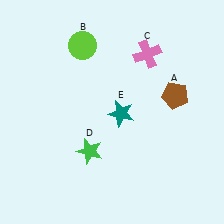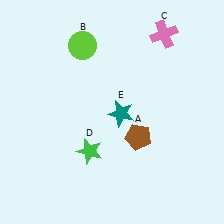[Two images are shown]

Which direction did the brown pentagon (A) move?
The brown pentagon (A) moved down.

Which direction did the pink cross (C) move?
The pink cross (C) moved up.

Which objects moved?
The objects that moved are: the brown pentagon (A), the pink cross (C).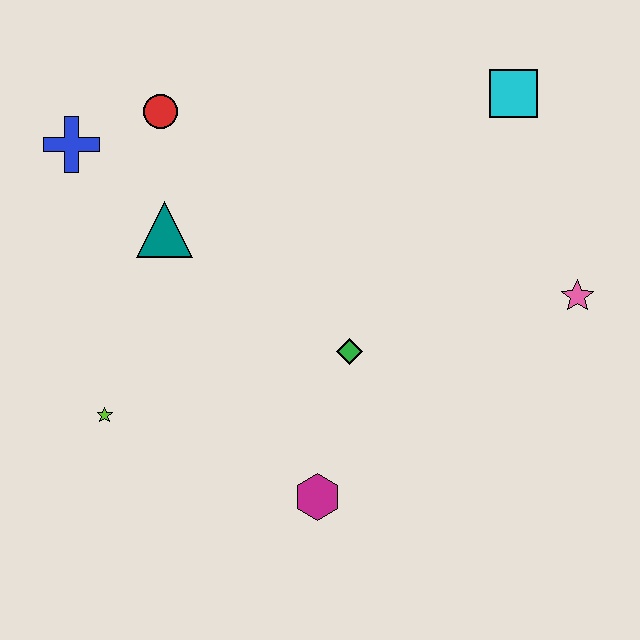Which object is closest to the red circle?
The blue cross is closest to the red circle.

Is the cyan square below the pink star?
No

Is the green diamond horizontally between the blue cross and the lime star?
No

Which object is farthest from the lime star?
The cyan square is farthest from the lime star.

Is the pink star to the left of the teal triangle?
No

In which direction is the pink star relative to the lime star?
The pink star is to the right of the lime star.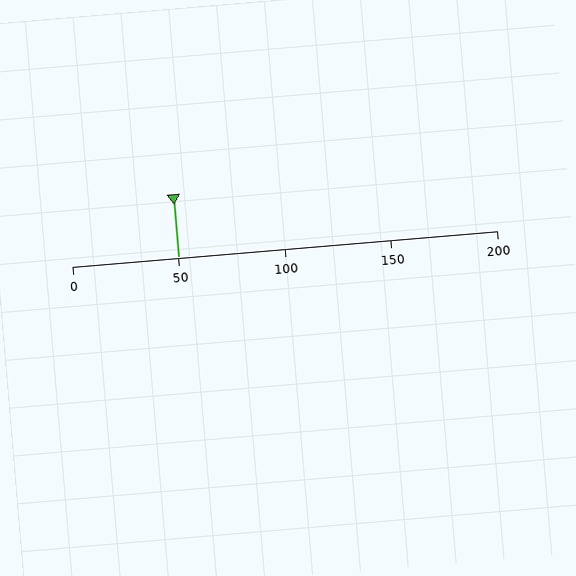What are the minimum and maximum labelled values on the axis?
The axis runs from 0 to 200.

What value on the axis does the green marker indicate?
The marker indicates approximately 50.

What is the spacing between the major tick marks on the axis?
The major ticks are spaced 50 apart.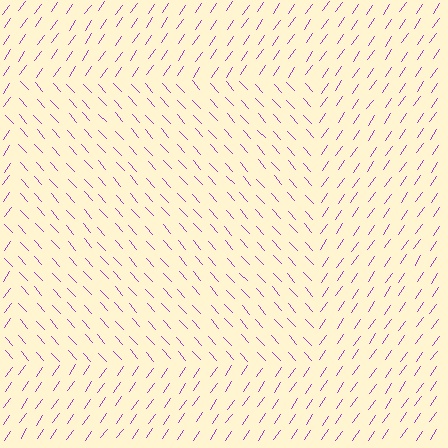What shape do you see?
I see a rectangle.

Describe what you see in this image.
The image is filled with small purple line segments. A rectangle region in the image has lines oriented differently from the surrounding lines, creating a visible texture boundary.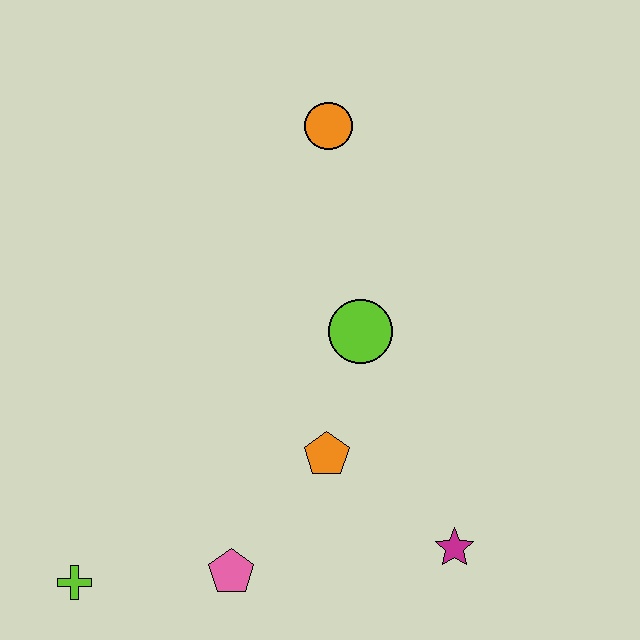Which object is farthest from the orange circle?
The lime cross is farthest from the orange circle.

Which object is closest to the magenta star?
The orange pentagon is closest to the magenta star.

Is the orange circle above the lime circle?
Yes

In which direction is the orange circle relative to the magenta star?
The orange circle is above the magenta star.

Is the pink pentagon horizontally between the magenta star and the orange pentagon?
No